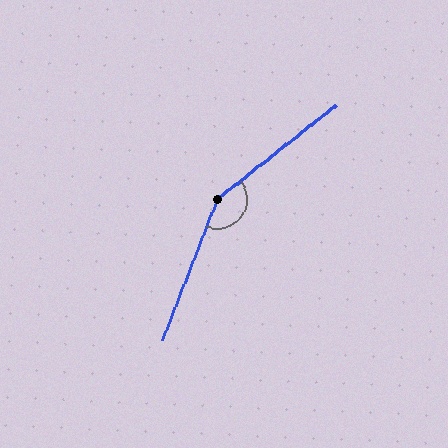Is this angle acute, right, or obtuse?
It is obtuse.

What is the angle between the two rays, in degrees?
Approximately 149 degrees.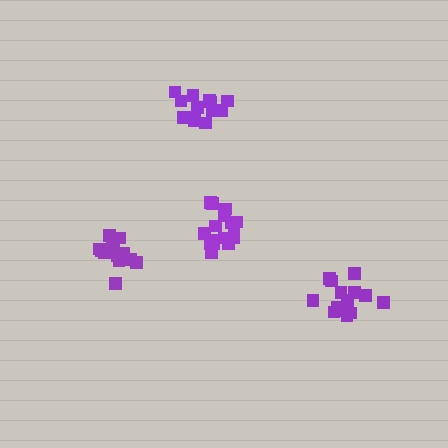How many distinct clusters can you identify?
There are 4 distinct clusters.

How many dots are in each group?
Group 1: 13 dots, Group 2: 16 dots, Group 3: 15 dots, Group 4: 14 dots (58 total).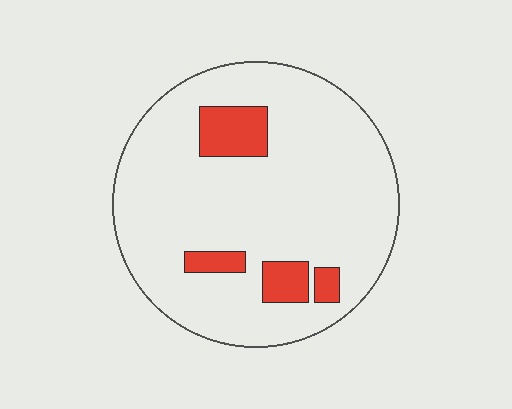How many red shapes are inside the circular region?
4.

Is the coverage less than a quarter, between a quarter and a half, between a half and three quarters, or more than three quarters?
Less than a quarter.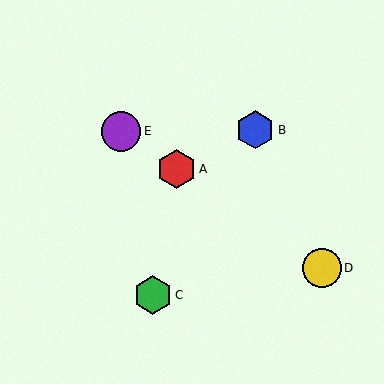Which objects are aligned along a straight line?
Objects A, D, E are aligned along a straight line.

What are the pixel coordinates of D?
Object D is at (322, 268).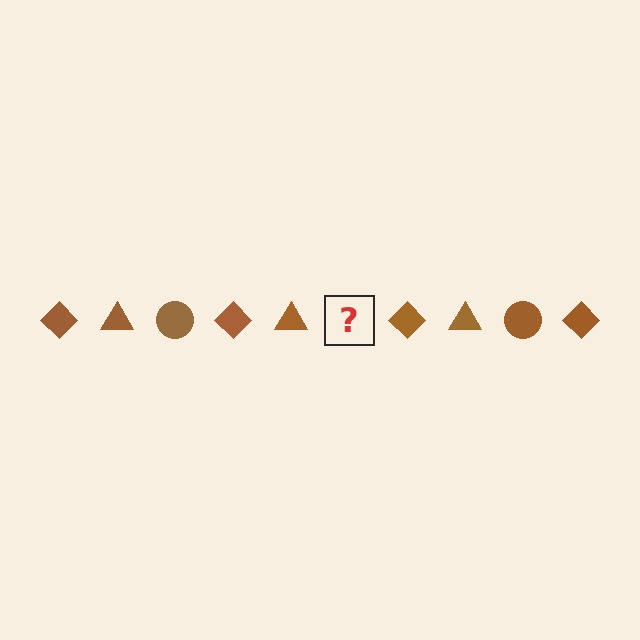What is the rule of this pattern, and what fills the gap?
The rule is that the pattern cycles through diamond, triangle, circle shapes in brown. The gap should be filled with a brown circle.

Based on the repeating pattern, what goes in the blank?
The blank should be a brown circle.